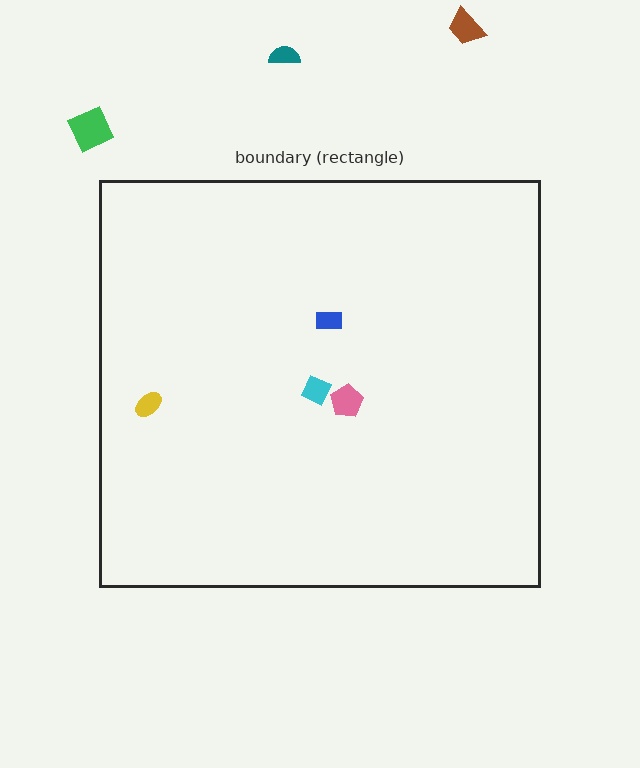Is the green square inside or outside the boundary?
Outside.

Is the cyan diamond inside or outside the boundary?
Inside.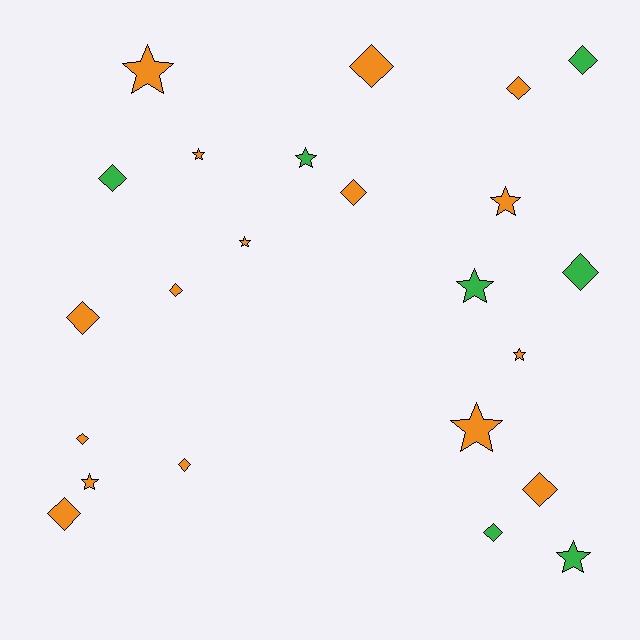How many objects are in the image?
There are 23 objects.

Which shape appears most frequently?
Diamond, with 13 objects.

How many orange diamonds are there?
There are 9 orange diamonds.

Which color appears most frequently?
Orange, with 16 objects.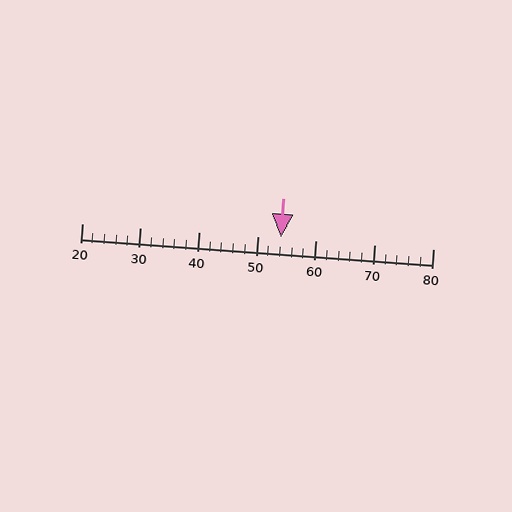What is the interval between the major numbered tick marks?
The major tick marks are spaced 10 units apart.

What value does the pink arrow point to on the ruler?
The pink arrow points to approximately 54.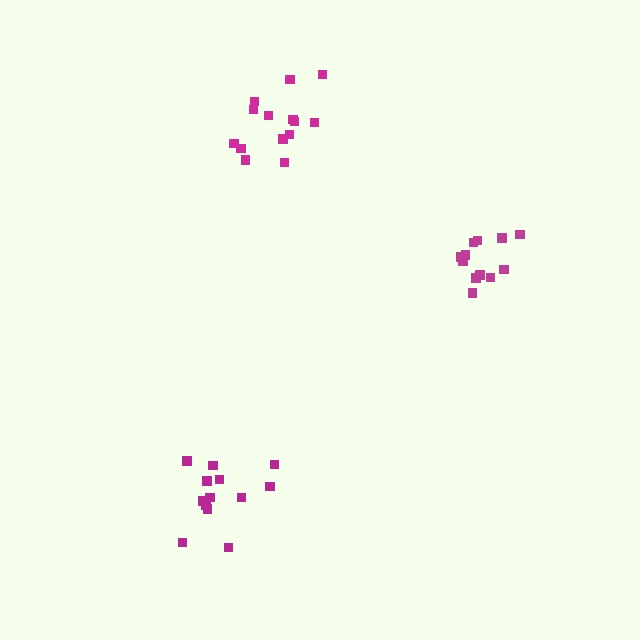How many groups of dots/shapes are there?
There are 3 groups.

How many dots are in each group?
Group 1: 12 dots, Group 2: 13 dots, Group 3: 14 dots (39 total).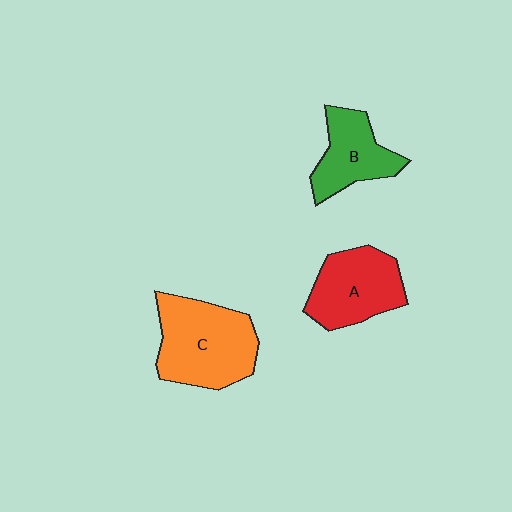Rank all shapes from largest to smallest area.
From largest to smallest: C (orange), A (red), B (green).